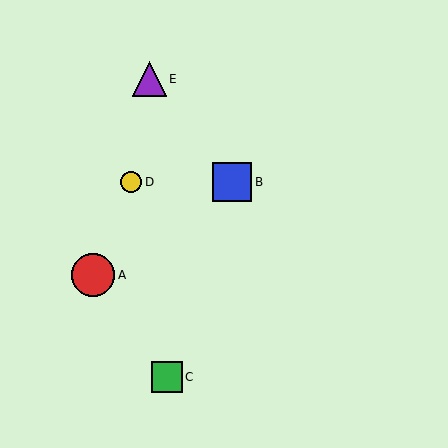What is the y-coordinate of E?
Object E is at y≈79.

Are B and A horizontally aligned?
No, B is at y≈182 and A is at y≈275.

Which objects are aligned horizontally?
Objects B, D are aligned horizontally.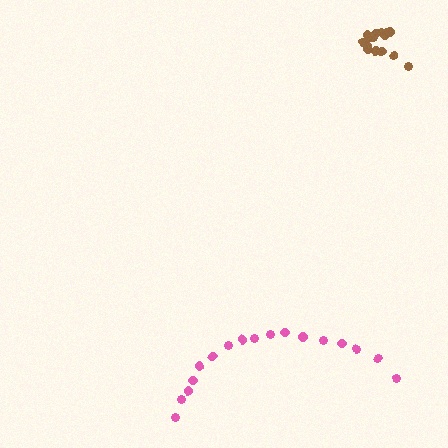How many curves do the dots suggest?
There are 2 distinct paths.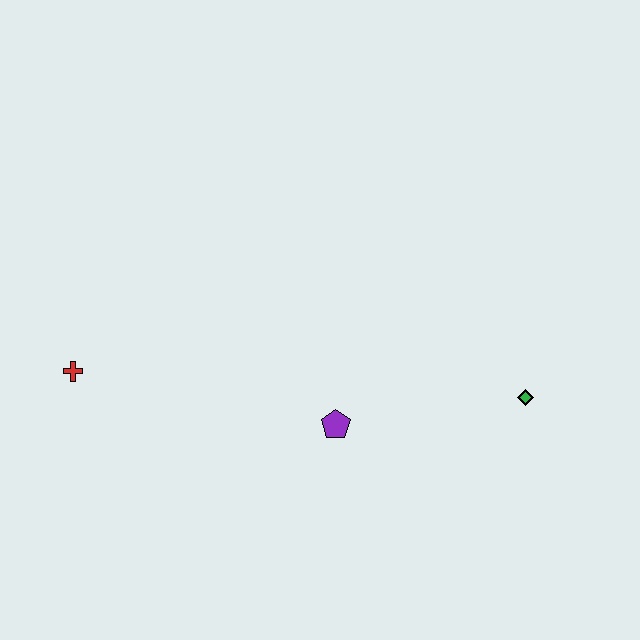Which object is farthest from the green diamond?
The red cross is farthest from the green diamond.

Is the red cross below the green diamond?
No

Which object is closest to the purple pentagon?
The green diamond is closest to the purple pentagon.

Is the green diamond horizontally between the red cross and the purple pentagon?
No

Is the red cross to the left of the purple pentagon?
Yes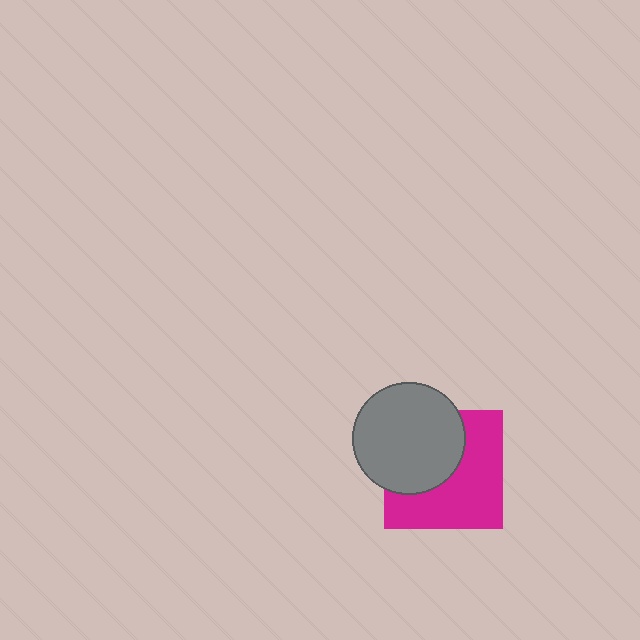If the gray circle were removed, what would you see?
You would see the complete magenta square.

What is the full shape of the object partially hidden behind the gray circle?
The partially hidden object is a magenta square.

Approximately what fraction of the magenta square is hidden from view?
Roughly 43% of the magenta square is hidden behind the gray circle.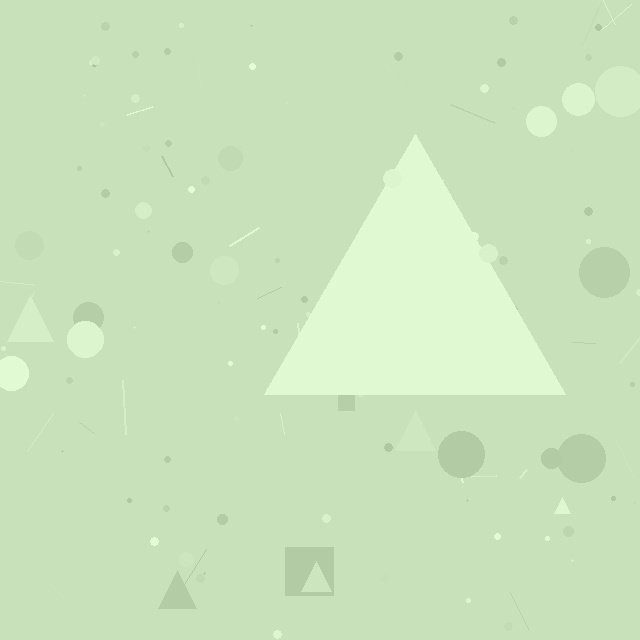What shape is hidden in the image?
A triangle is hidden in the image.